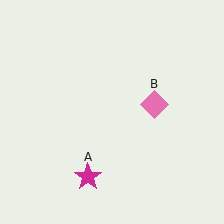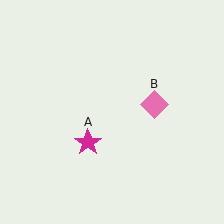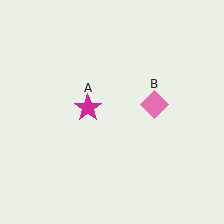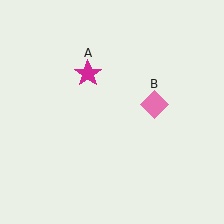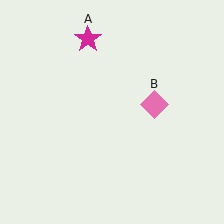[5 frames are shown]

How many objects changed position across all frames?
1 object changed position: magenta star (object A).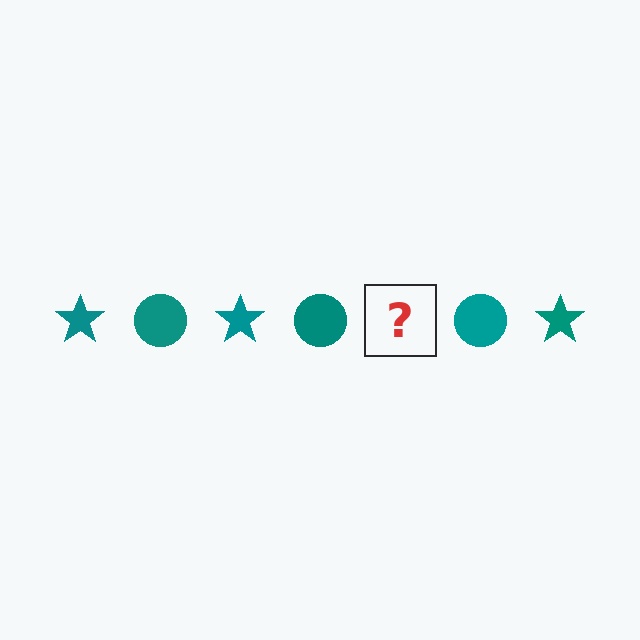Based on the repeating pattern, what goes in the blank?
The blank should be a teal star.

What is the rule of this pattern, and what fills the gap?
The rule is that the pattern cycles through star, circle shapes in teal. The gap should be filled with a teal star.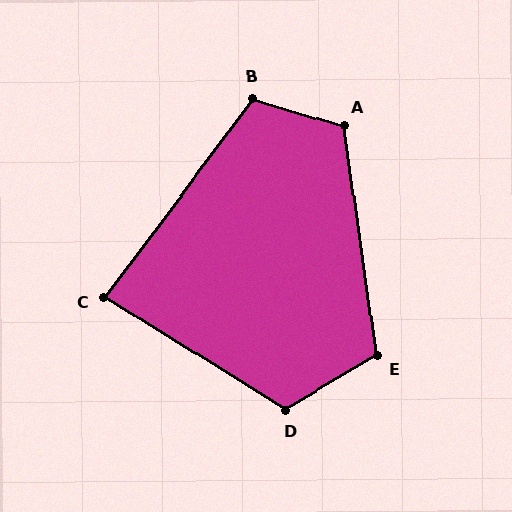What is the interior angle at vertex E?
Approximately 113 degrees (obtuse).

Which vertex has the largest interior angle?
D, at approximately 117 degrees.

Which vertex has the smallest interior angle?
C, at approximately 85 degrees.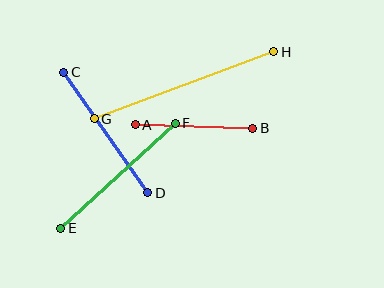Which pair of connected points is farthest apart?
Points G and H are farthest apart.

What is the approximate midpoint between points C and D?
The midpoint is at approximately (106, 133) pixels.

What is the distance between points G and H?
The distance is approximately 191 pixels.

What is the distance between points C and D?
The distance is approximately 147 pixels.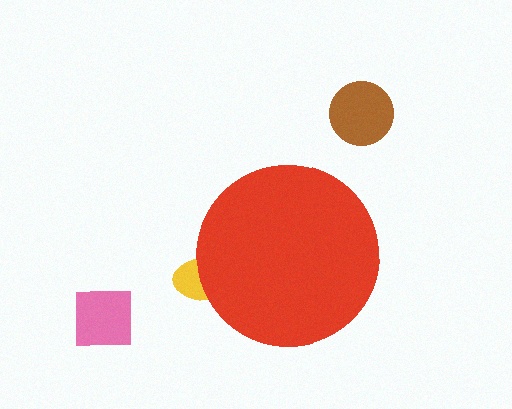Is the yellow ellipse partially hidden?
Yes, the yellow ellipse is partially hidden behind the red circle.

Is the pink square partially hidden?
No, the pink square is fully visible.